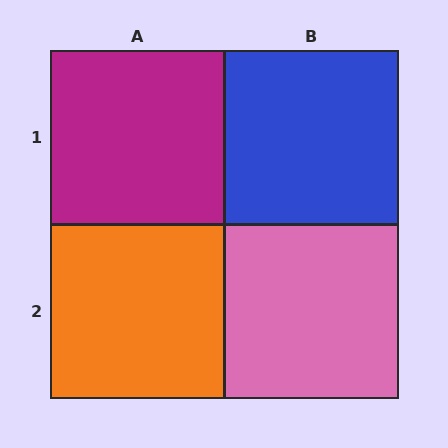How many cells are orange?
1 cell is orange.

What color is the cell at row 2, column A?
Orange.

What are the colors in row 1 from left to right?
Magenta, blue.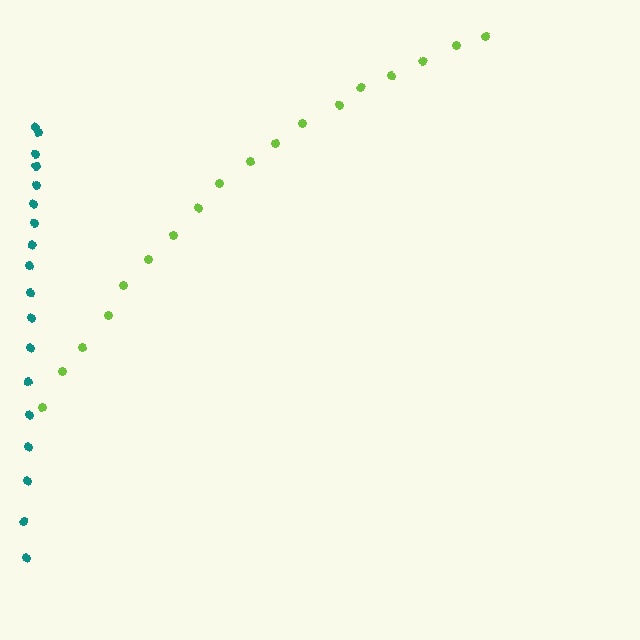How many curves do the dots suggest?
There are 2 distinct paths.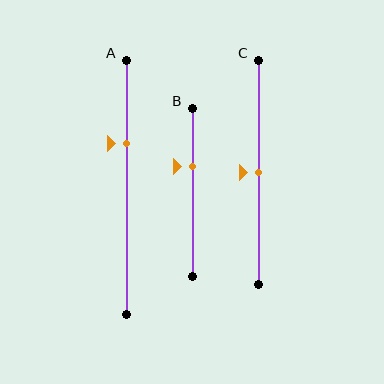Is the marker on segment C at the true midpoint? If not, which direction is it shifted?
Yes, the marker on segment C is at the true midpoint.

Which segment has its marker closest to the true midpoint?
Segment C has its marker closest to the true midpoint.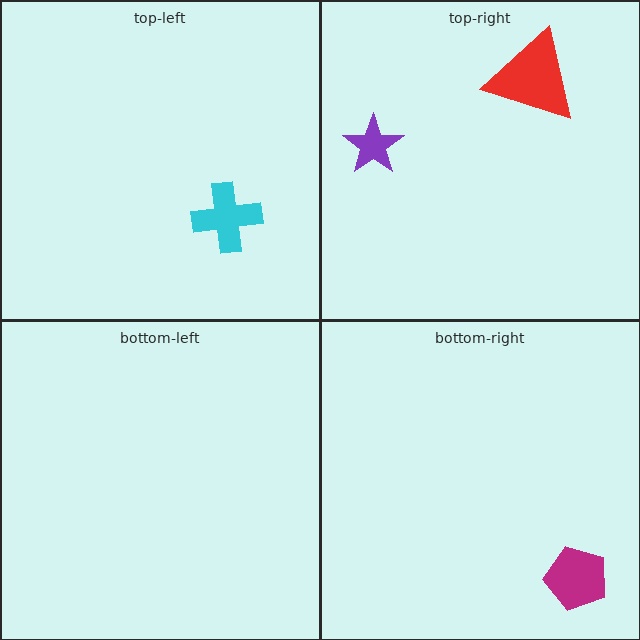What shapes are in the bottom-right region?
The magenta pentagon.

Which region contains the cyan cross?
The top-left region.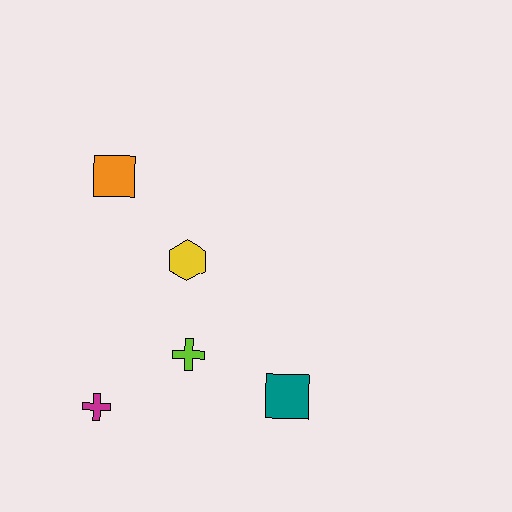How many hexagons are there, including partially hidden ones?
There is 1 hexagon.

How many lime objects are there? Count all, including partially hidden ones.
There is 1 lime object.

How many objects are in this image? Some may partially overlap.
There are 5 objects.